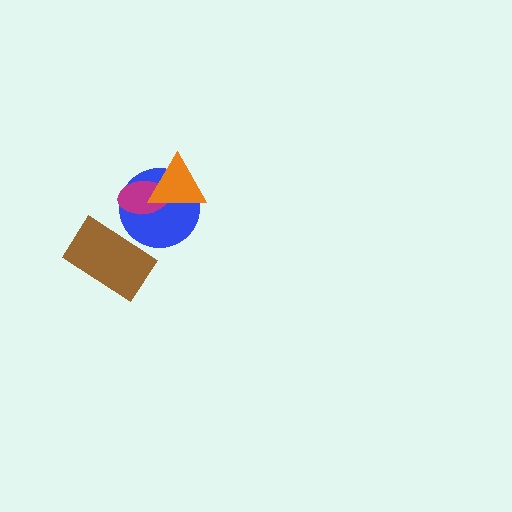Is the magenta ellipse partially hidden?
Yes, it is partially covered by another shape.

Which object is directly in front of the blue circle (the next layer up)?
The magenta ellipse is directly in front of the blue circle.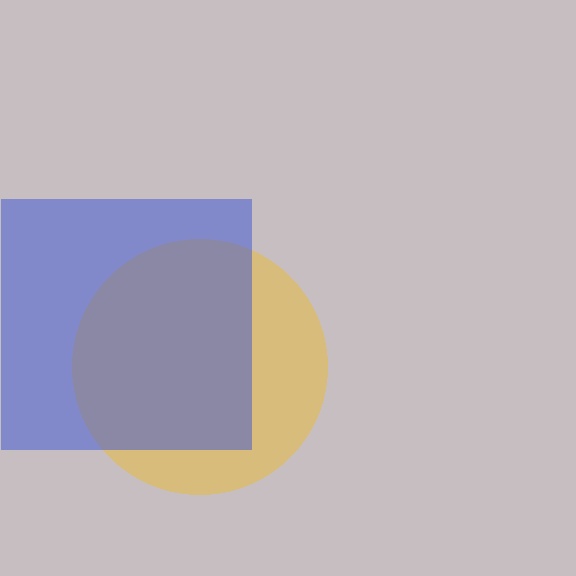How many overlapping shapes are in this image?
There are 2 overlapping shapes in the image.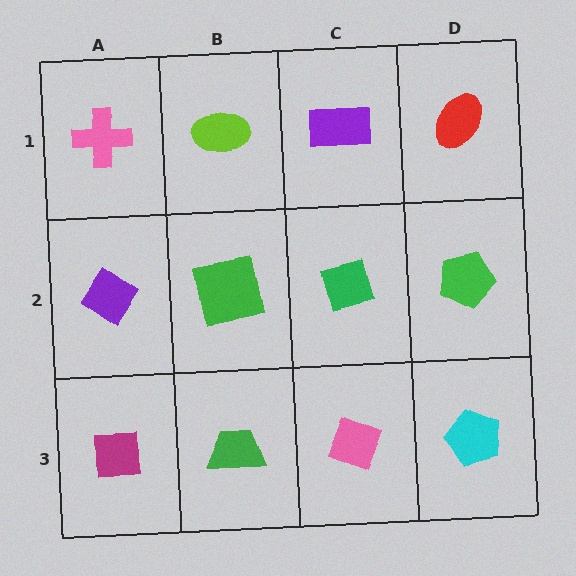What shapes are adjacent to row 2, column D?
A red ellipse (row 1, column D), a cyan pentagon (row 3, column D), a green square (row 2, column C).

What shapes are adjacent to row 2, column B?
A lime ellipse (row 1, column B), a green trapezoid (row 3, column B), a purple diamond (row 2, column A), a green square (row 2, column C).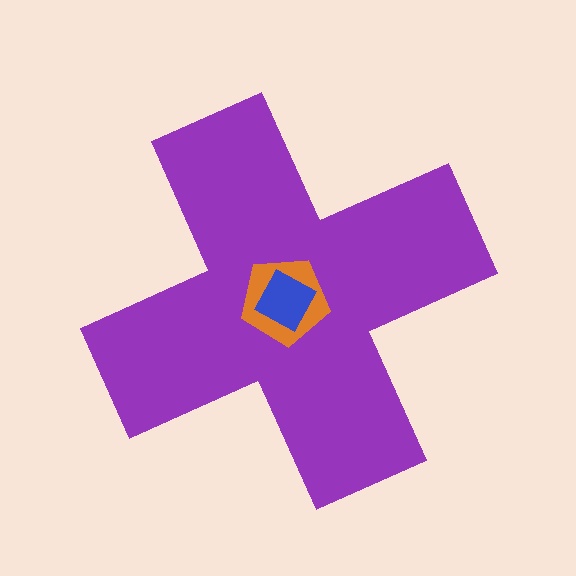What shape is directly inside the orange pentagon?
The blue square.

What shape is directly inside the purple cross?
The orange pentagon.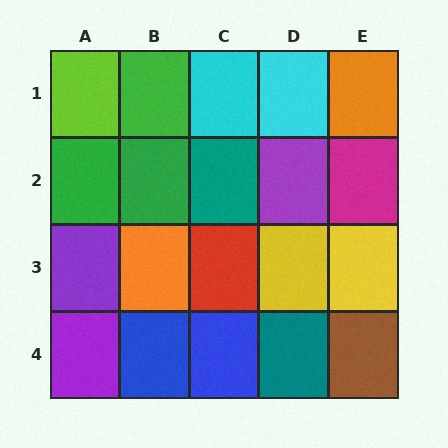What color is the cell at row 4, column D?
Teal.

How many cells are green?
3 cells are green.